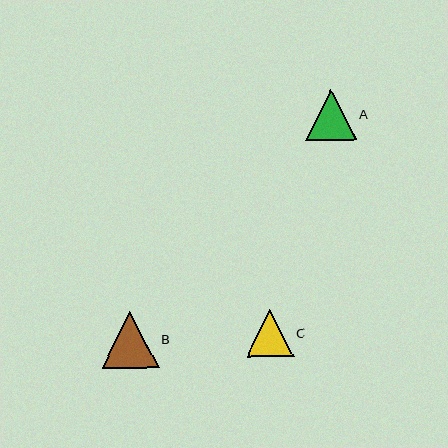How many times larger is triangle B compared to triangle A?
Triangle B is approximately 1.1 times the size of triangle A.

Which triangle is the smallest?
Triangle C is the smallest with a size of approximately 47 pixels.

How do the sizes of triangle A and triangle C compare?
Triangle A and triangle C are approximately the same size.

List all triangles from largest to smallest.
From largest to smallest: B, A, C.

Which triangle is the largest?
Triangle B is the largest with a size of approximately 57 pixels.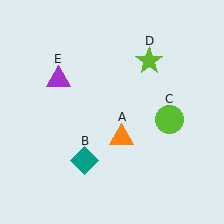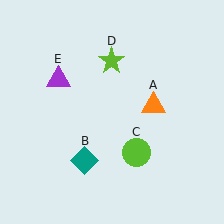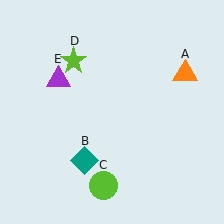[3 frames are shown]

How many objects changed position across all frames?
3 objects changed position: orange triangle (object A), lime circle (object C), lime star (object D).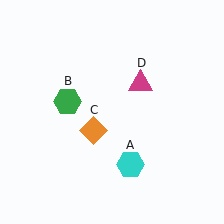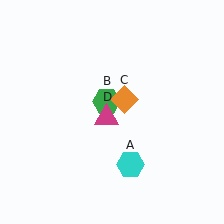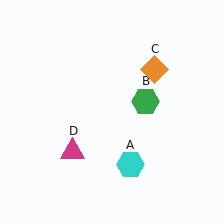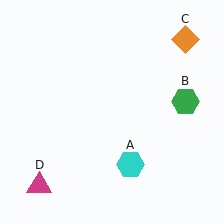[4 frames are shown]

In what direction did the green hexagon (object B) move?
The green hexagon (object B) moved right.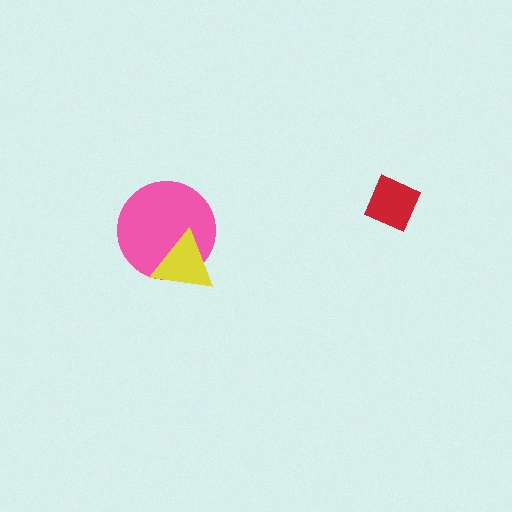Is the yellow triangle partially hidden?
No, no other shape covers it.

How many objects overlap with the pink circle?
1 object overlaps with the pink circle.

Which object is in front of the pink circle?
The yellow triangle is in front of the pink circle.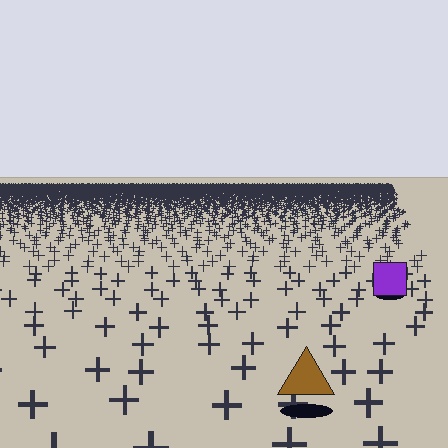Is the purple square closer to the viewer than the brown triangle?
No. The brown triangle is closer — you can tell from the texture gradient: the ground texture is coarser near it.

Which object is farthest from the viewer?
The purple square is farthest from the viewer. It appears smaller and the ground texture around it is denser.